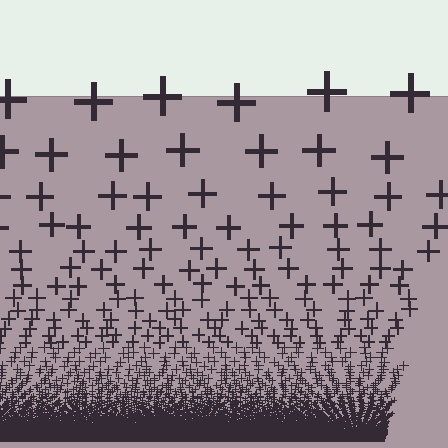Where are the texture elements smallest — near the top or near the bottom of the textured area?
Near the bottom.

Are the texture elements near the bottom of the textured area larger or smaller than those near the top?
Smaller. The gradient is inverted — elements near the bottom are smaller and denser.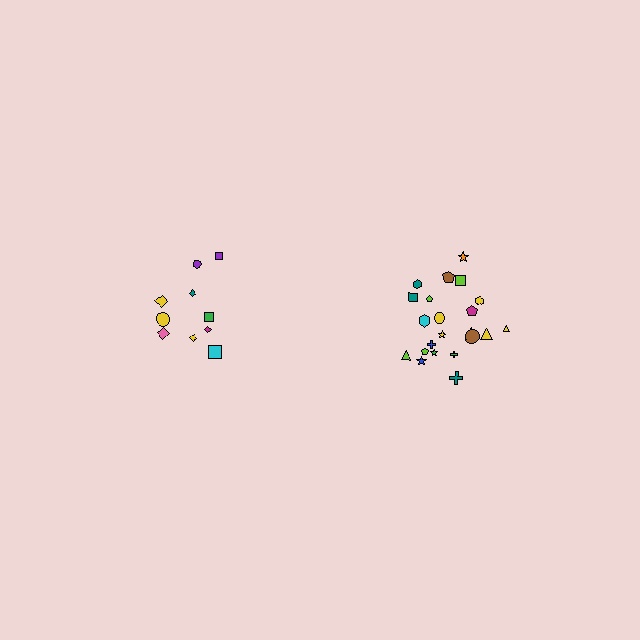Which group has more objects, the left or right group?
The right group.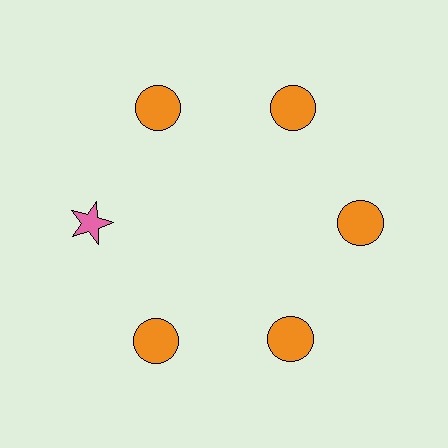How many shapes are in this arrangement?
There are 6 shapes arranged in a ring pattern.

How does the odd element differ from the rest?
It differs in both color (pink instead of orange) and shape (star instead of circle).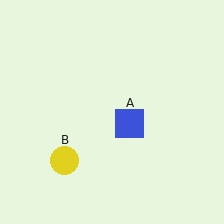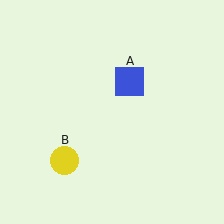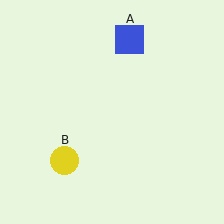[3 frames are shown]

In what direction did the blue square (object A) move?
The blue square (object A) moved up.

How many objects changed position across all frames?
1 object changed position: blue square (object A).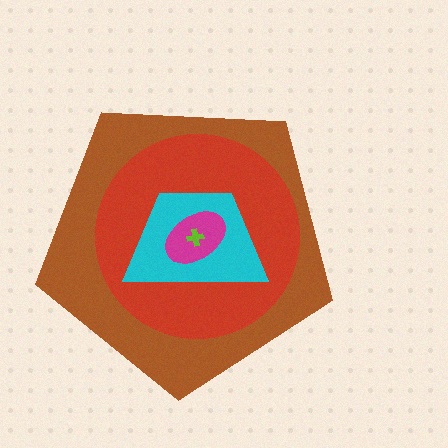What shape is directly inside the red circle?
The cyan trapezoid.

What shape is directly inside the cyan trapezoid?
The magenta ellipse.